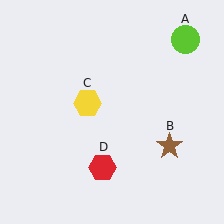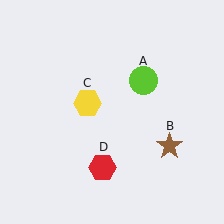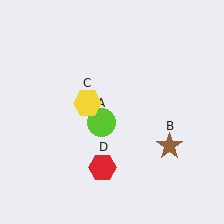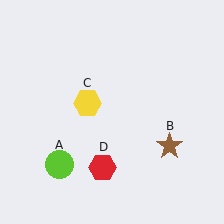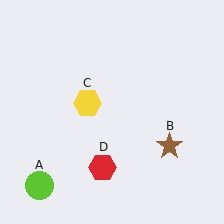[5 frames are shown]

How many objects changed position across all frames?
1 object changed position: lime circle (object A).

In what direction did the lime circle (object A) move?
The lime circle (object A) moved down and to the left.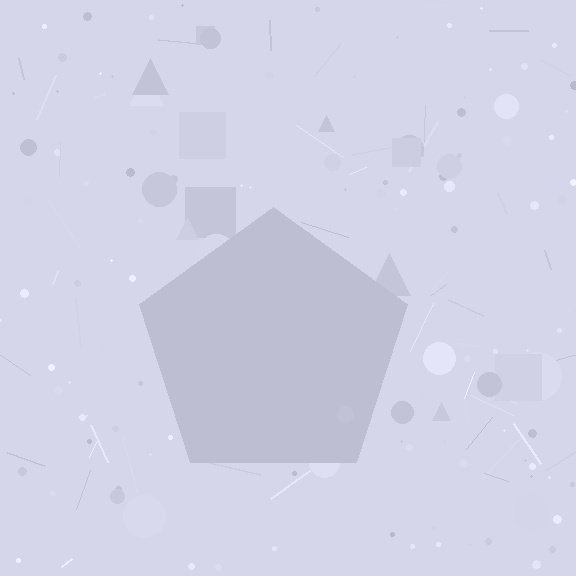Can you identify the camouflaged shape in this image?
The camouflaged shape is a pentagon.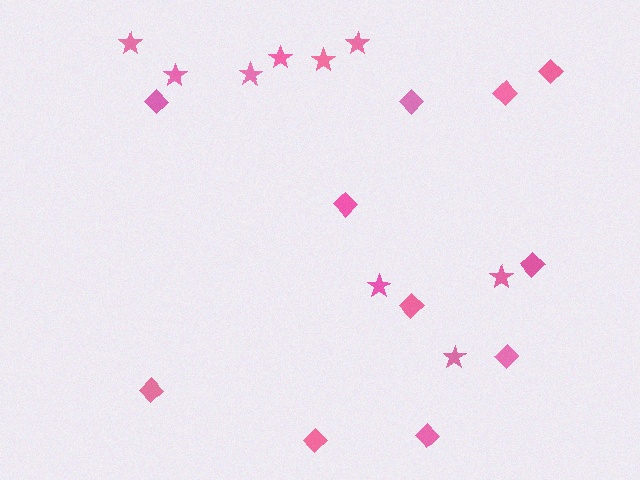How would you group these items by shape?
There are 2 groups: one group of diamonds (11) and one group of stars (9).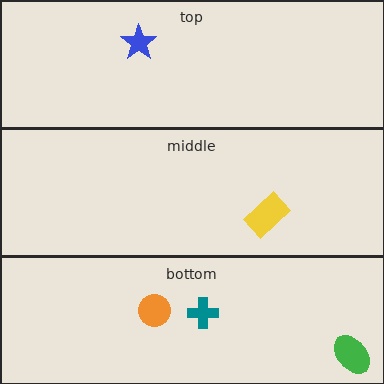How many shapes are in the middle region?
1.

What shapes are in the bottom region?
The green ellipse, the orange circle, the teal cross.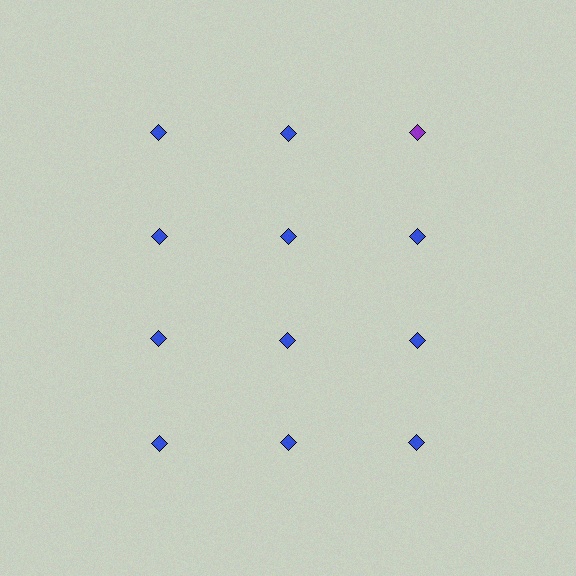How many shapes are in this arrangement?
There are 12 shapes arranged in a grid pattern.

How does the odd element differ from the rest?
It has a different color: purple instead of blue.